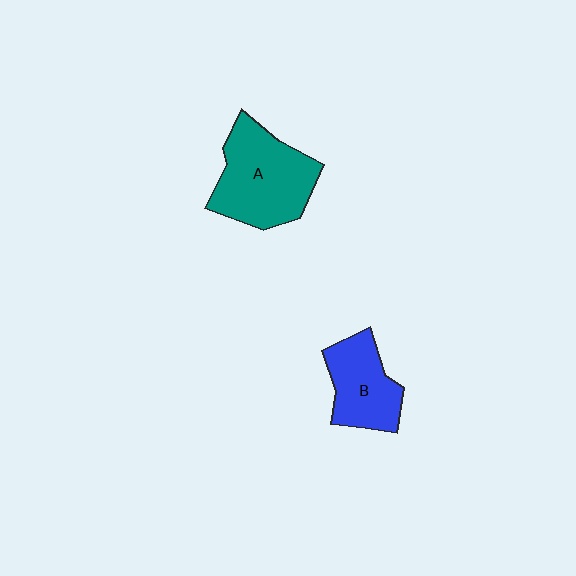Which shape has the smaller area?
Shape B (blue).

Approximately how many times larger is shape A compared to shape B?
Approximately 1.5 times.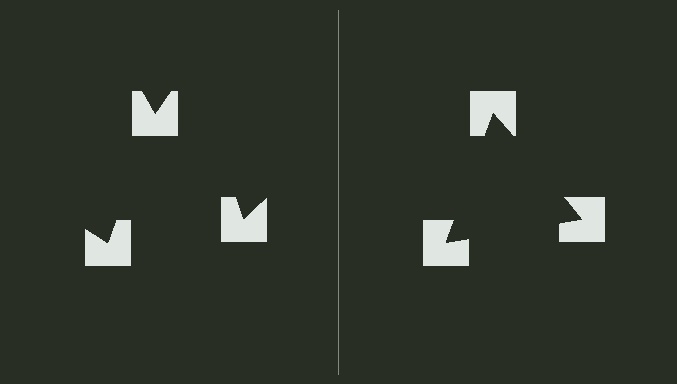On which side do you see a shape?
An illusory triangle appears on the right side. On the left side the wedge cuts are rotated, so no coherent shape forms.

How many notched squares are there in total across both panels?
6 — 3 on each side.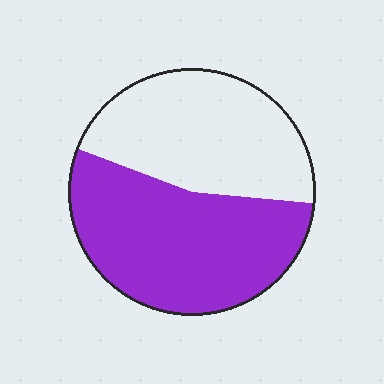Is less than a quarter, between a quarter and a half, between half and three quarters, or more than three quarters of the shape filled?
Between half and three quarters.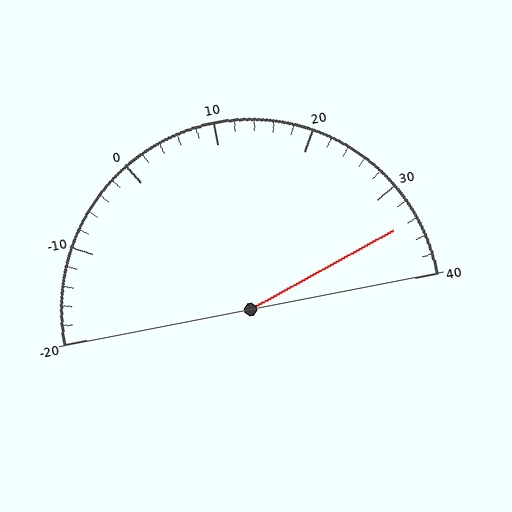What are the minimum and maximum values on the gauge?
The gauge ranges from -20 to 40.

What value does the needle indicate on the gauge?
The needle indicates approximately 34.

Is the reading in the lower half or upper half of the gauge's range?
The reading is in the upper half of the range (-20 to 40).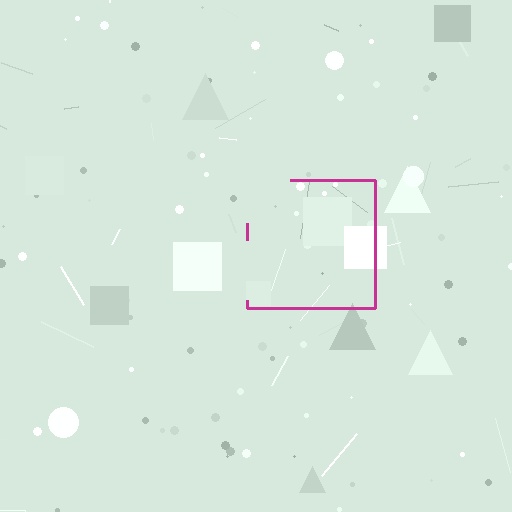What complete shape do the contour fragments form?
The contour fragments form a square.